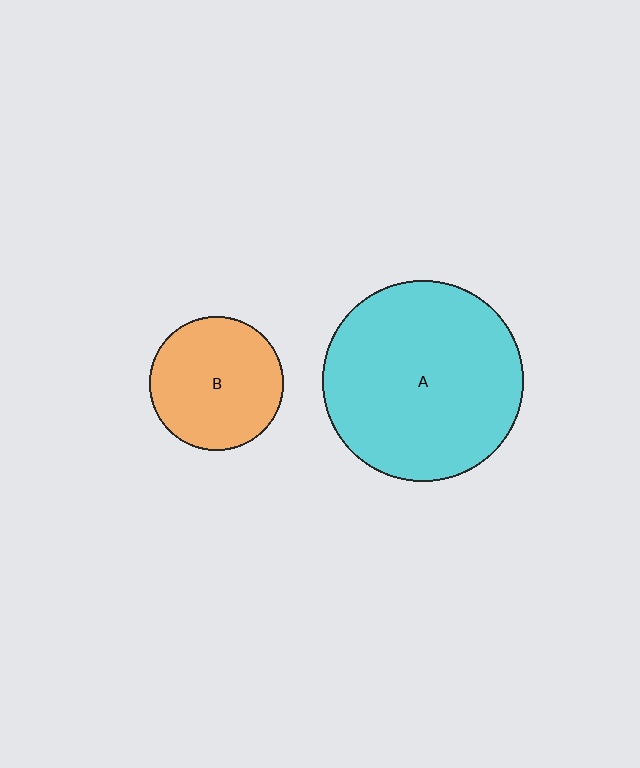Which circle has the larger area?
Circle A (cyan).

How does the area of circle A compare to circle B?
Approximately 2.3 times.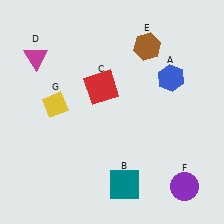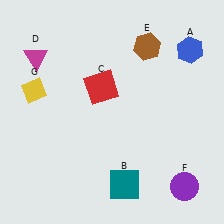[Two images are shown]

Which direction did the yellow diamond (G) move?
The yellow diamond (G) moved left.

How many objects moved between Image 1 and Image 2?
2 objects moved between the two images.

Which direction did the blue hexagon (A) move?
The blue hexagon (A) moved up.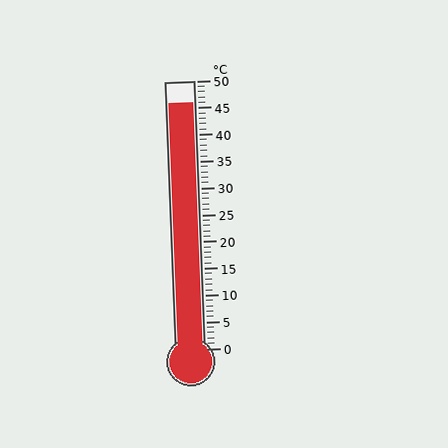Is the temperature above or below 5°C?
The temperature is above 5°C.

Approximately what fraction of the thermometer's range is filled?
The thermometer is filled to approximately 90% of its range.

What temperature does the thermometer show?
The thermometer shows approximately 46°C.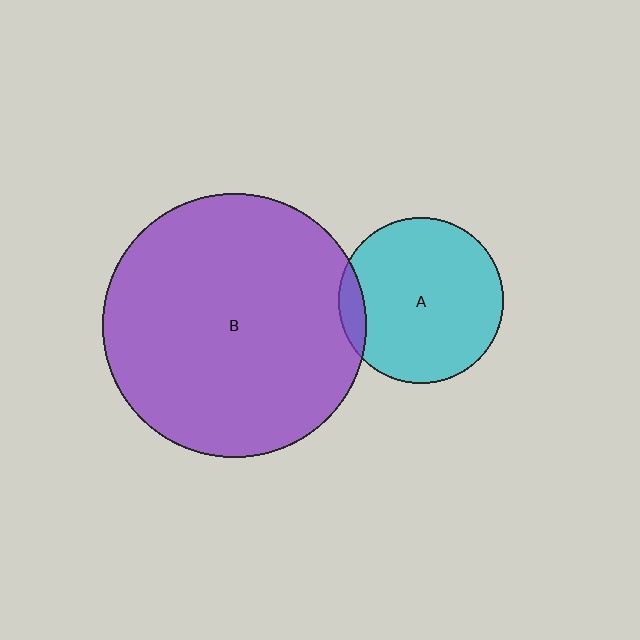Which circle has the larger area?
Circle B (purple).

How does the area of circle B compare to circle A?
Approximately 2.5 times.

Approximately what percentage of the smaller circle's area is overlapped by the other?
Approximately 10%.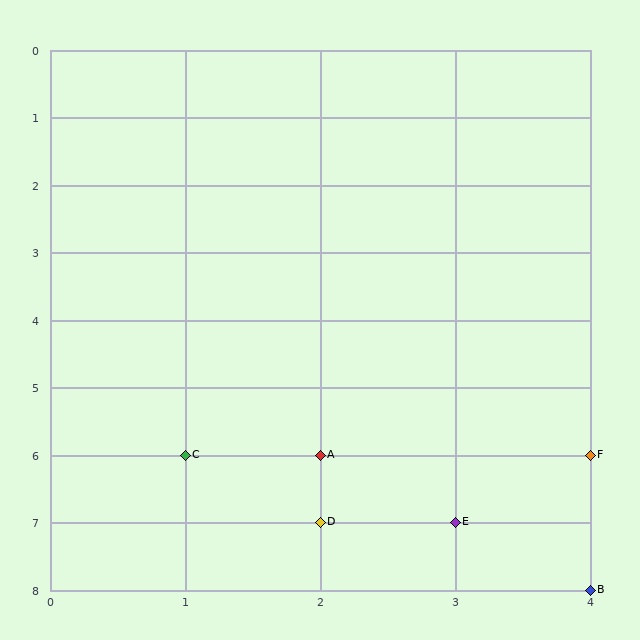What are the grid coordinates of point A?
Point A is at grid coordinates (2, 6).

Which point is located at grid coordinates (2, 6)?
Point A is at (2, 6).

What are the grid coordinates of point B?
Point B is at grid coordinates (4, 8).